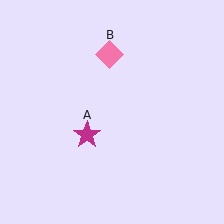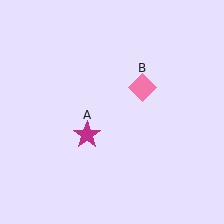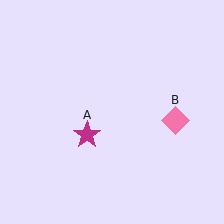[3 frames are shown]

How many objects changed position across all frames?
1 object changed position: pink diamond (object B).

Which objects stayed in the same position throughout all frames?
Magenta star (object A) remained stationary.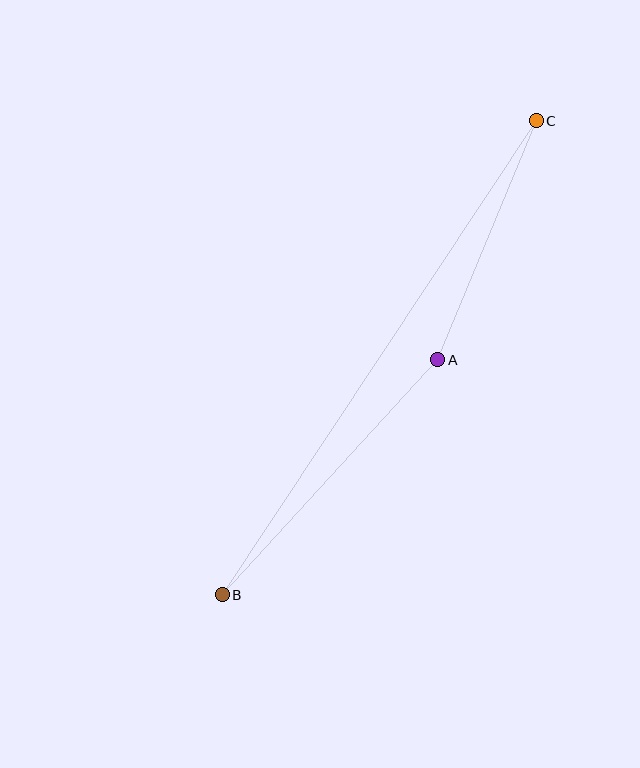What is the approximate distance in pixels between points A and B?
The distance between A and B is approximately 319 pixels.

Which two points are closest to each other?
Points A and C are closest to each other.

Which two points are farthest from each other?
Points B and C are farthest from each other.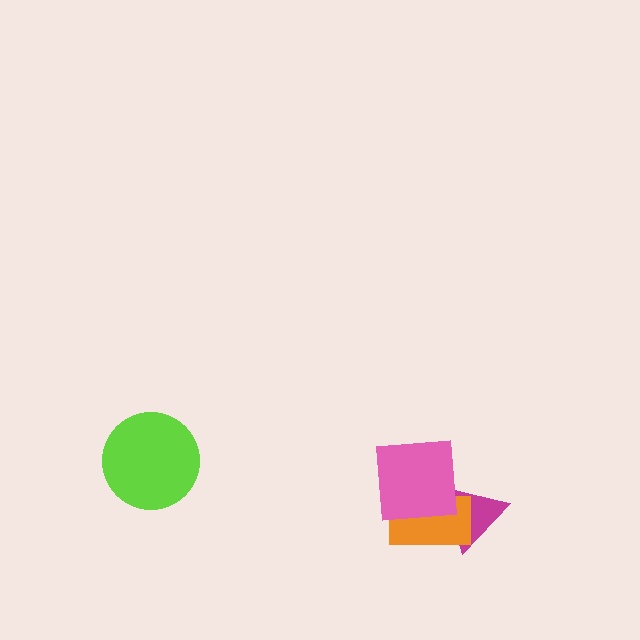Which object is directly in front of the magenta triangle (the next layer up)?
The orange rectangle is directly in front of the magenta triangle.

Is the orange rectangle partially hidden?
Yes, it is partially covered by another shape.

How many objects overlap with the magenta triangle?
2 objects overlap with the magenta triangle.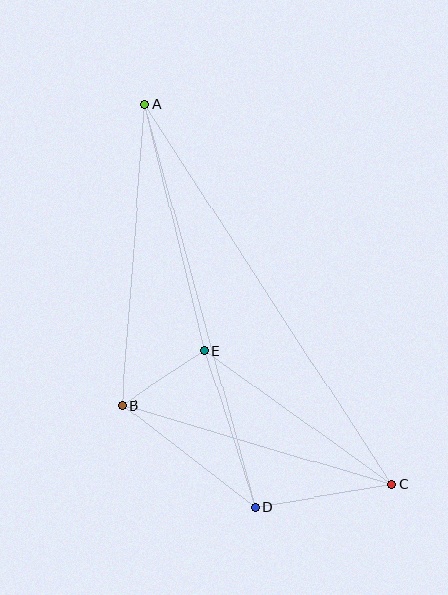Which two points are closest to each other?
Points B and E are closest to each other.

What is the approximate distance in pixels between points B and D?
The distance between B and D is approximately 168 pixels.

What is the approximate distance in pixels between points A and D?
The distance between A and D is approximately 417 pixels.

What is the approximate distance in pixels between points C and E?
The distance between C and E is approximately 230 pixels.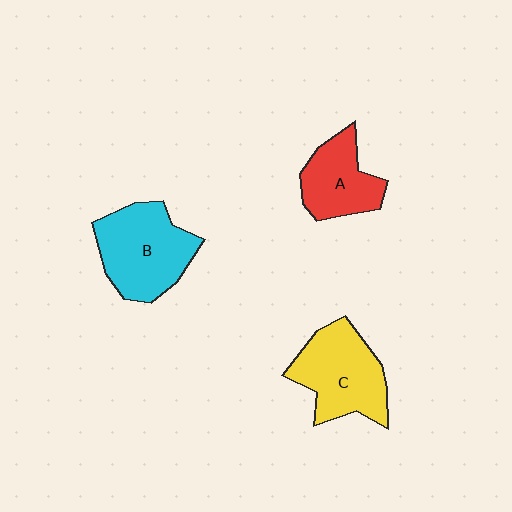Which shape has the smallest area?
Shape A (red).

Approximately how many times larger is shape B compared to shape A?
Approximately 1.5 times.